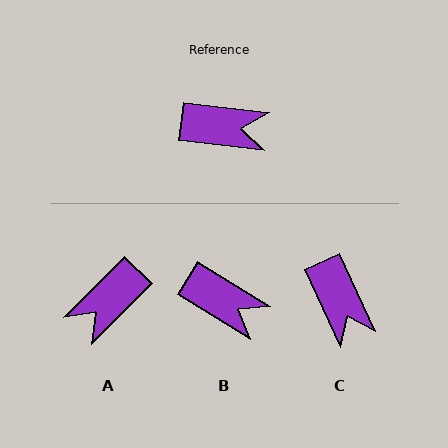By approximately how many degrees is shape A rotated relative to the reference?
Approximately 128 degrees clockwise.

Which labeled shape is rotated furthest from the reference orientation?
A, about 128 degrees away.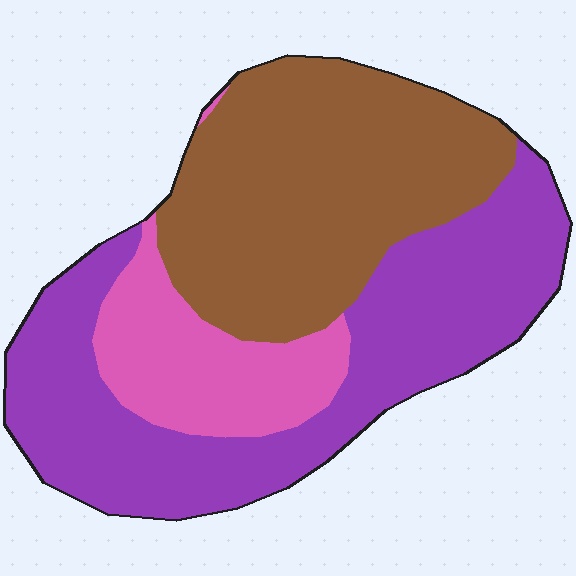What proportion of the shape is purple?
Purple covers 43% of the shape.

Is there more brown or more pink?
Brown.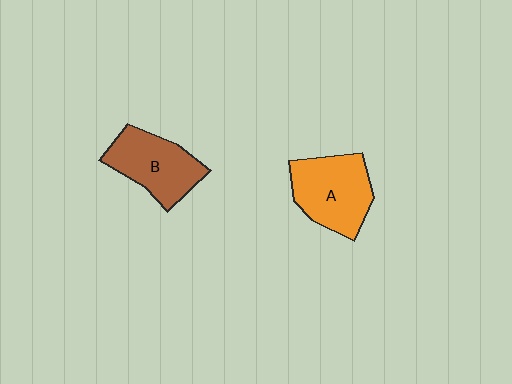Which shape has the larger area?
Shape A (orange).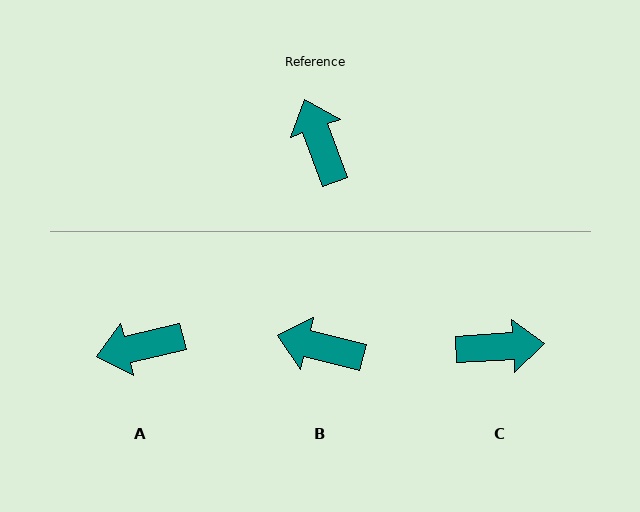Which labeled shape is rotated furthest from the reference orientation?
C, about 107 degrees away.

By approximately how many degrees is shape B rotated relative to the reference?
Approximately 56 degrees counter-clockwise.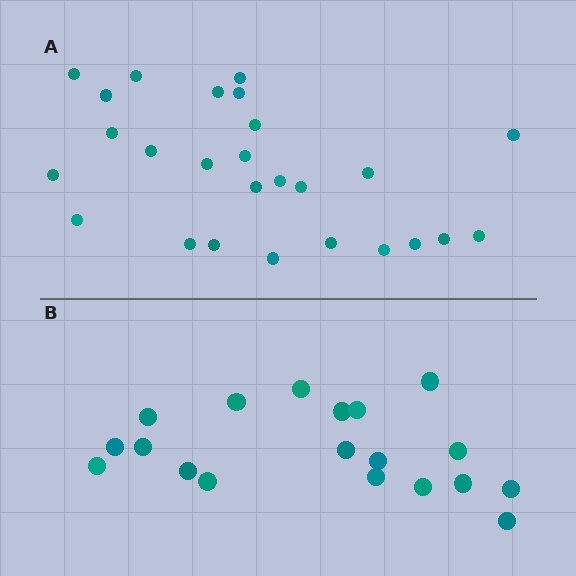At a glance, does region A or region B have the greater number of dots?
Region A (the top region) has more dots.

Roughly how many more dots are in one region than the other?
Region A has roughly 8 or so more dots than region B.